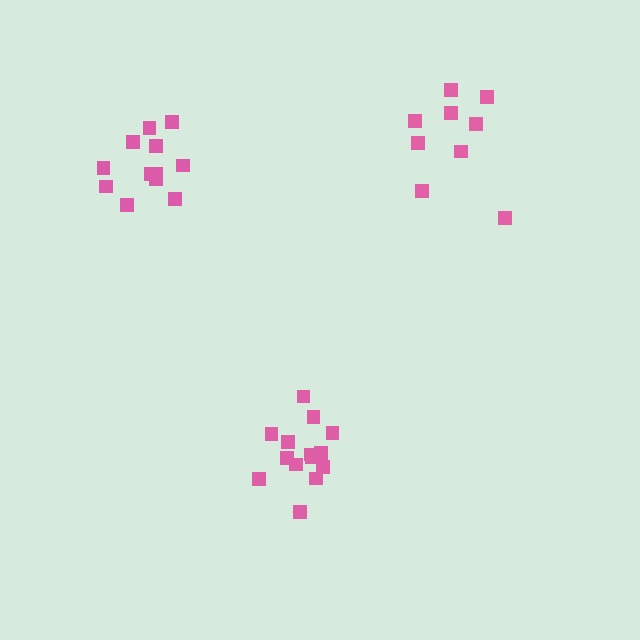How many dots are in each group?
Group 1: 14 dots, Group 2: 12 dots, Group 3: 9 dots (35 total).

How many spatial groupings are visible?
There are 3 spatial groupings.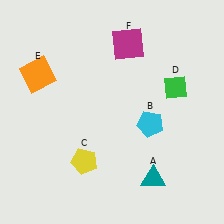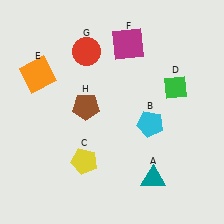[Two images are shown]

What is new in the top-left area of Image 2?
A brown pentagon (H) was added in the top-left area of Image 2.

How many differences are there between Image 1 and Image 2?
There are 2 differences between the two images.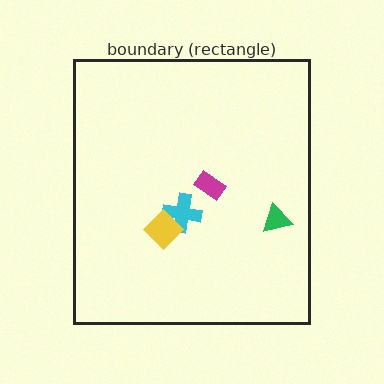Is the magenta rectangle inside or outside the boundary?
Inside.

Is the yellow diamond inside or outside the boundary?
Inside.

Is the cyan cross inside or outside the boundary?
Inside.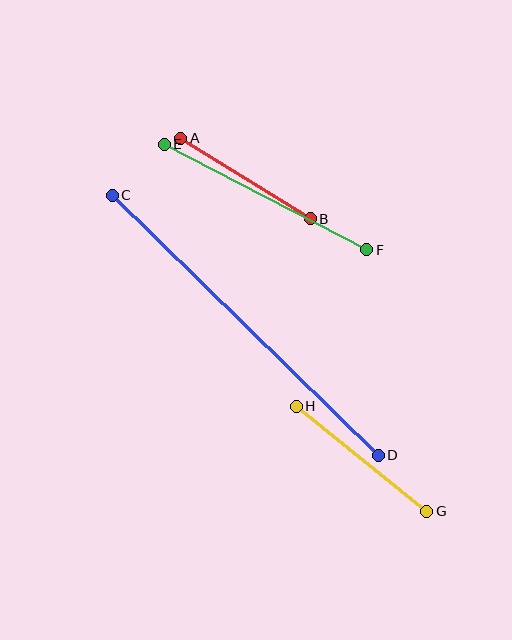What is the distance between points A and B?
The distance is approximately 152 pixels.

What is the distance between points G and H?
The distance is approximately 167 pixels.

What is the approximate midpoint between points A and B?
The midpoint is at approximately (245, 178) pixels.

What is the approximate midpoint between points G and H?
The midpoint is at approximately (362, 459) pixels.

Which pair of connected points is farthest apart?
Points C and D are farthest apart.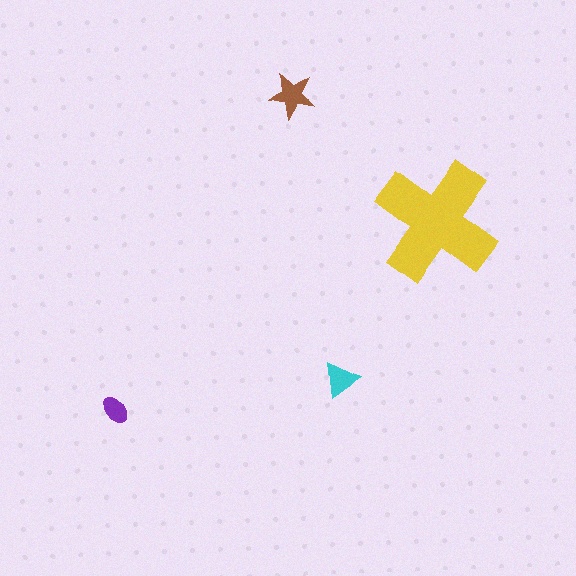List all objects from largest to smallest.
The yellow cross, the brown star, the cyan triangle, the purple ellipse.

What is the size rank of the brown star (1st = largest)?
2nd.